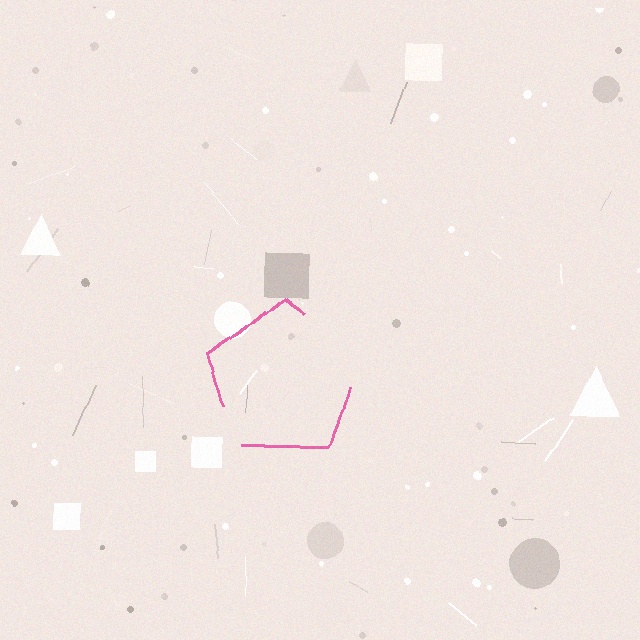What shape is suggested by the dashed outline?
The dashed outline suggests a pentagon.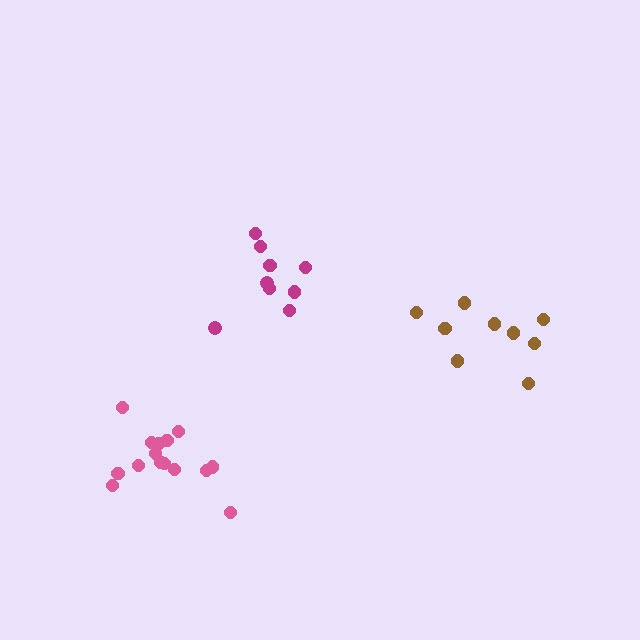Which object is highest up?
The magenta cluster is topmost.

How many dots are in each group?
Group 1: 9 dots, Group 2: 15 dots, Group 3: 9 dots (33 total).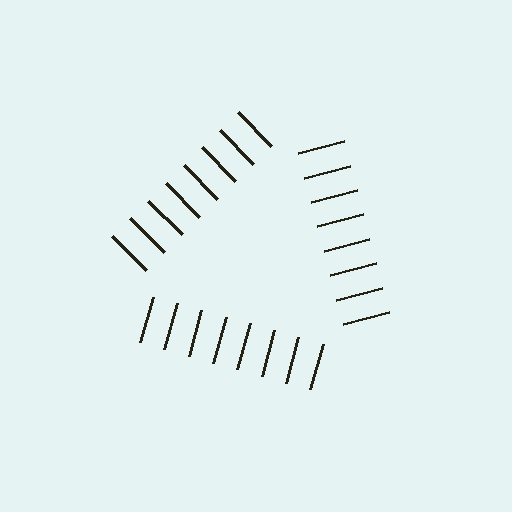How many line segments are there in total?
24 — 8 along each of the 3 edges.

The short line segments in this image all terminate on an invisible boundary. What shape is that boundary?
An illusory triangle — the line segments terminate on its edges but no continuous stroke is drawn.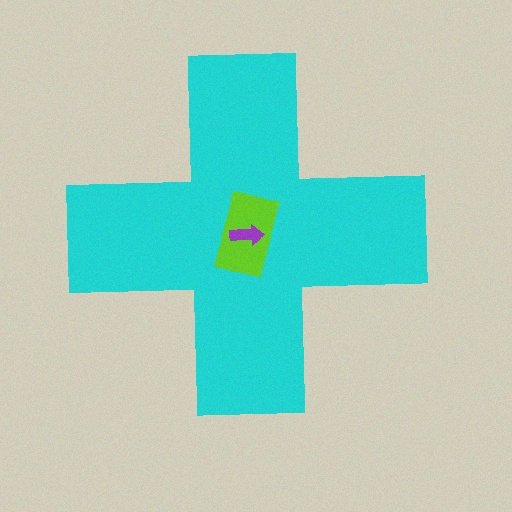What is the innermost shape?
The purple arrow.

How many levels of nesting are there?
3.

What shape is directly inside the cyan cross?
The lime rectangle.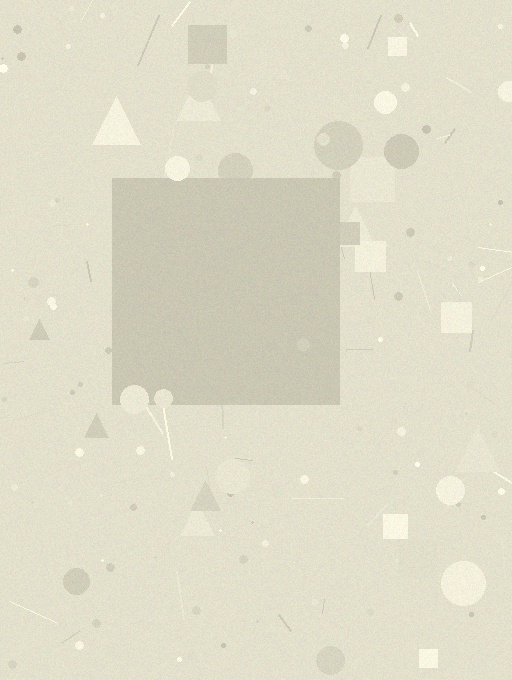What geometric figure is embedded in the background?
A square is embedded in the background.